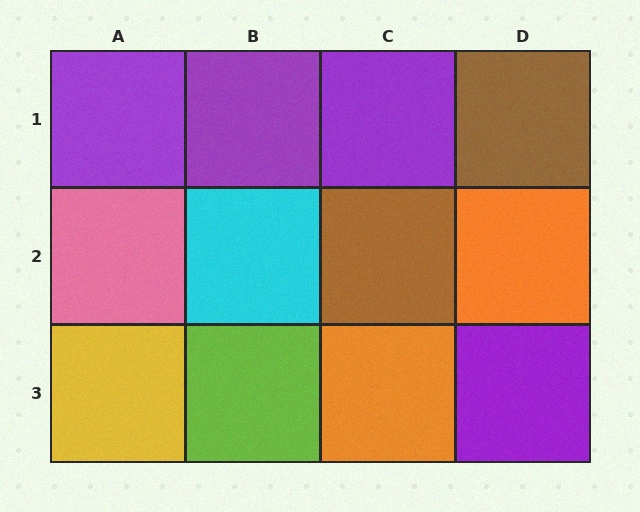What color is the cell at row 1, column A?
Purple.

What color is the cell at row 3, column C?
Orange.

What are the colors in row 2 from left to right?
Pink, cyan, brown, orange.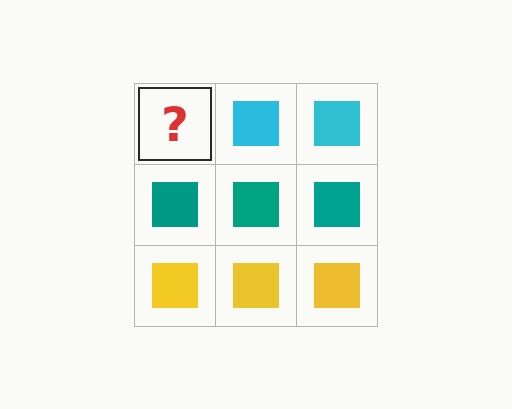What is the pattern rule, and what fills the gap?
The rule is that each row has a consistent color. The gap should be filled with a cyan square.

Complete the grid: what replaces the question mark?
The question mark should be replaced with a cyan square.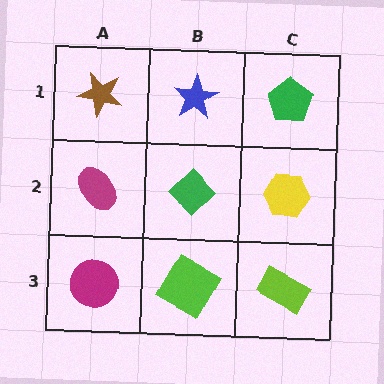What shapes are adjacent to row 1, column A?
A magenta ellipse (row 2, column A), a blue star (row 1, column B).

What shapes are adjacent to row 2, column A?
A brown star (row 1, column A), a magenta circle (row 3, column A), a green diamond (row 2, column B).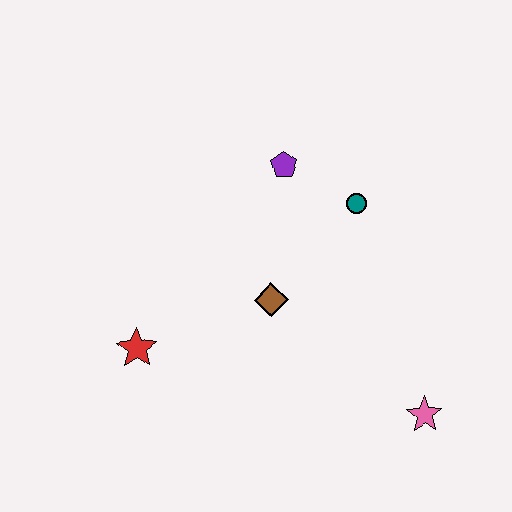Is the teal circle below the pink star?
No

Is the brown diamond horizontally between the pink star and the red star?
Yes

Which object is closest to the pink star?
The brown diamond is closest to the pink star.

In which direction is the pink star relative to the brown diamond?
The pink star is to the right of the brown diamond.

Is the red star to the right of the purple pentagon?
No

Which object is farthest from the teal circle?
The red star is farthest from the teal circle.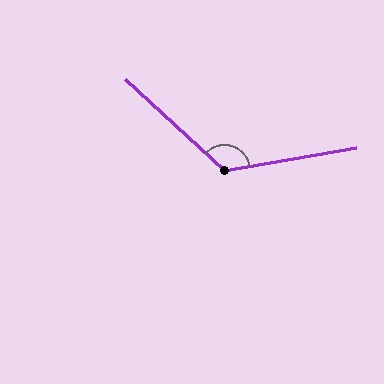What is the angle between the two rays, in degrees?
Approximately 128 degrees.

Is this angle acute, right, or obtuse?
It is obtuse.